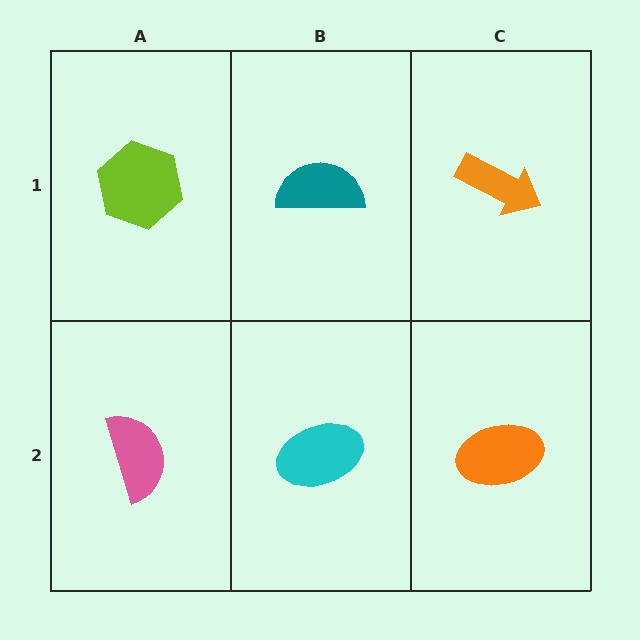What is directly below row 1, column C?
An orange ellipse.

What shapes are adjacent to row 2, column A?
A lime hexagon (row 1, column A), a cyan ellipse (row 2, column B).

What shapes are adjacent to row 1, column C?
An orange ellipse (row 2, column C), a teal semicircle (row 1, column B).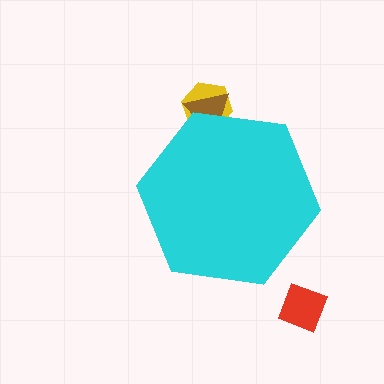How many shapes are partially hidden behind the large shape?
2 shapes are partially hidden.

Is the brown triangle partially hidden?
Yes, the brown triangle is partially hidden behind the cyan hexagon.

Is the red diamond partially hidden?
No, the red diamond is fully visible.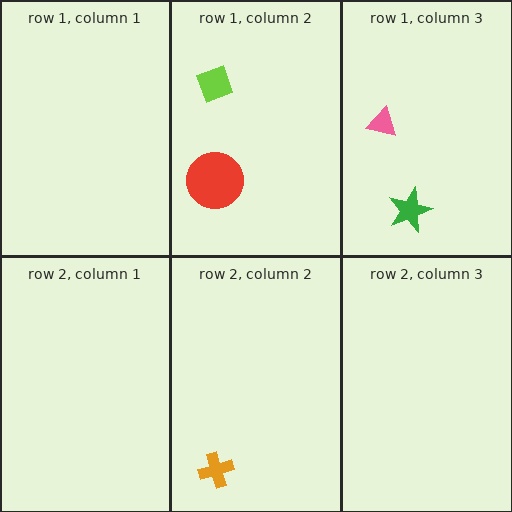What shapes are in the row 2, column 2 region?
The orange cross.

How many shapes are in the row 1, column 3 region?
2.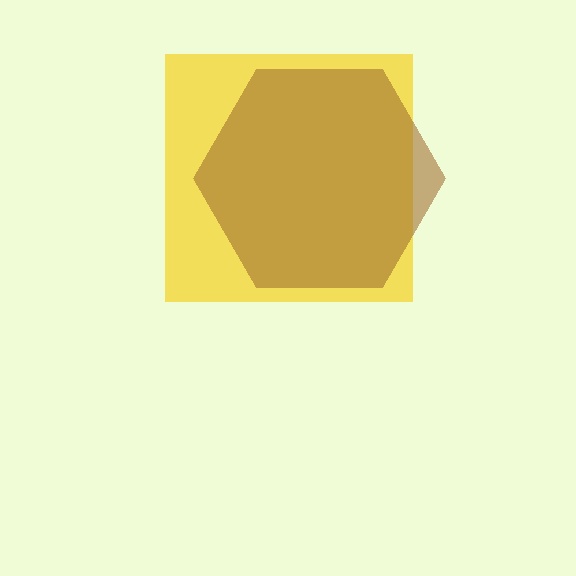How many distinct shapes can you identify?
There are 2 distinct shapes: a yellow square, a brown hexagon.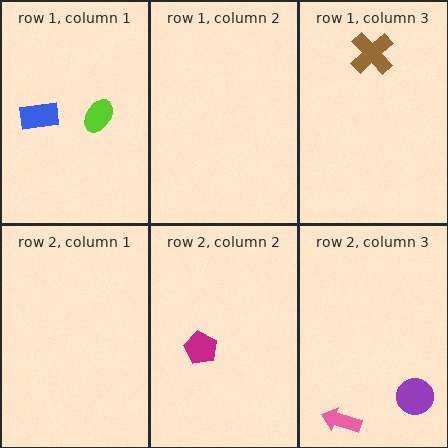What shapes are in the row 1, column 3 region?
The brown cross.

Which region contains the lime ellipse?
The row 1, column 1 region.